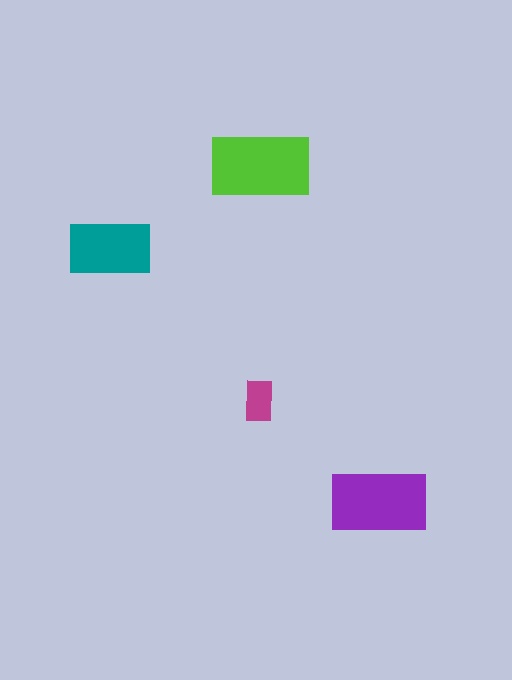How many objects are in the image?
There are 4 objects in the image.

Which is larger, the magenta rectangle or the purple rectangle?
The purple one.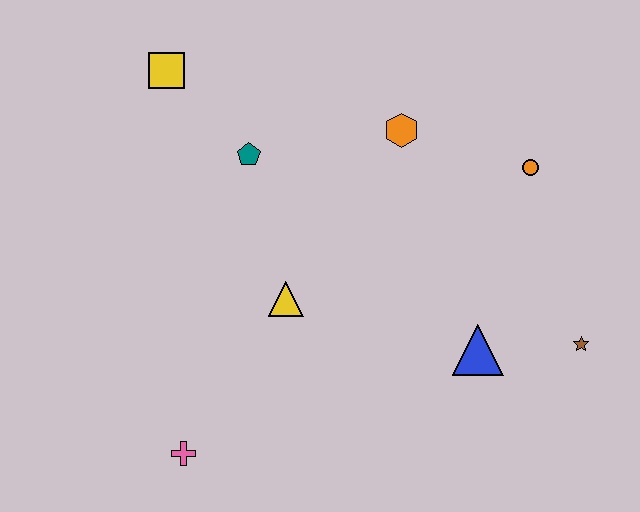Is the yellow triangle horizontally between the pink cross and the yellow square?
No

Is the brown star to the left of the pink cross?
No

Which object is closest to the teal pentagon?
The yellow square is closest to the teal pentagon.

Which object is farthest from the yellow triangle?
The brown star is farthest from the yellow triangle.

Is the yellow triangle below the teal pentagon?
Yes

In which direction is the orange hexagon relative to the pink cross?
The orange hexagon is above the pink cross.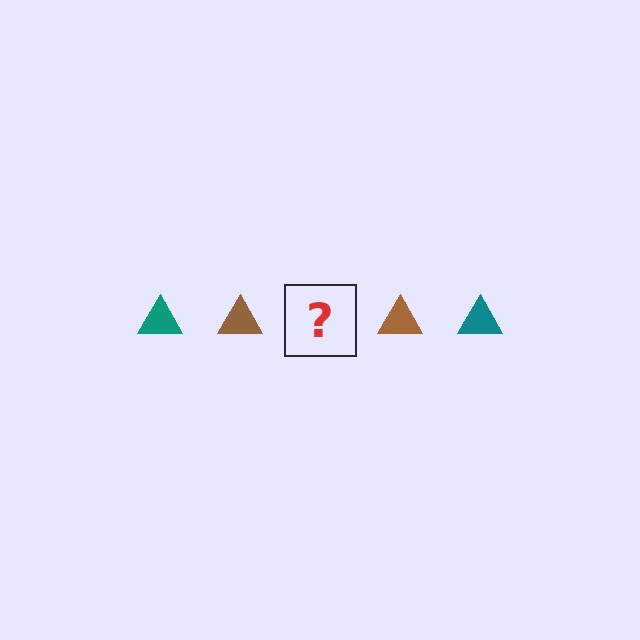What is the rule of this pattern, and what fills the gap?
The rule is that the pattern cycles through teal, brown triangles. The gap should be filled with a teal triangle.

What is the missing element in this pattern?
The missing element is a teal triangle.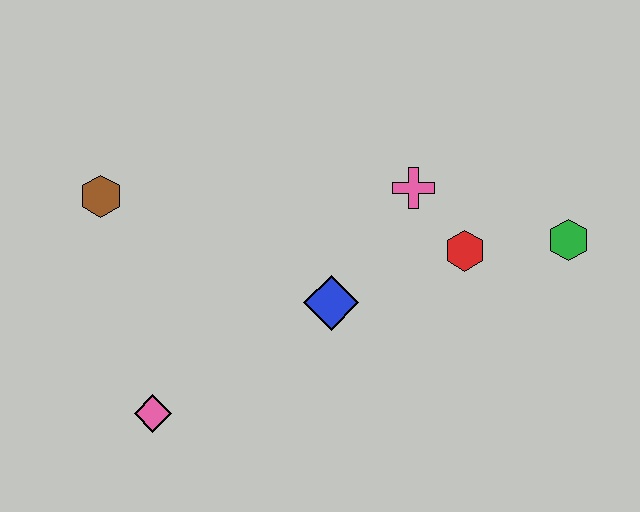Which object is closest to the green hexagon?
The red hexagon is closest to the green hexagon.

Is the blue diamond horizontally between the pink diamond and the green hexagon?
Yes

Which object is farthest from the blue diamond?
The brown hexagon is farthest from the blue diamond.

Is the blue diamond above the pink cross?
No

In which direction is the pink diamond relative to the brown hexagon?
The pink diamond is below the brown hexagon.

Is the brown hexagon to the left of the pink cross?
Yes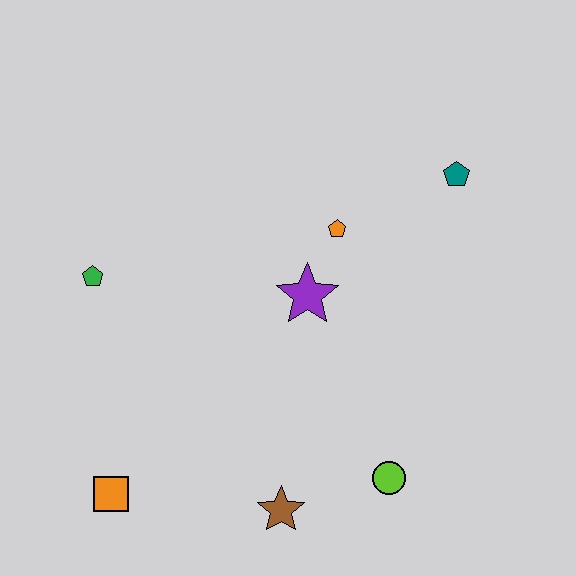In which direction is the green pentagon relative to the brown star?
The green pentagon is above the brown star.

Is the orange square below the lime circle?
Yes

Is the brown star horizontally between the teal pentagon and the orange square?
Yes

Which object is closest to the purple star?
The orange pentagon is closest to the purple star.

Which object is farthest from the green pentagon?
The teal pentagon is farthest from the green pentagon.